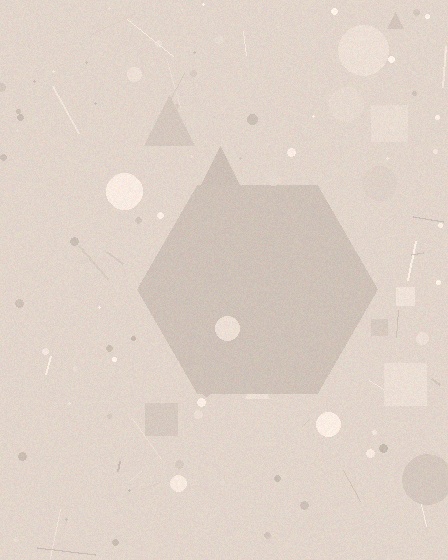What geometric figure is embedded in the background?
A hexagon is embedded in the background.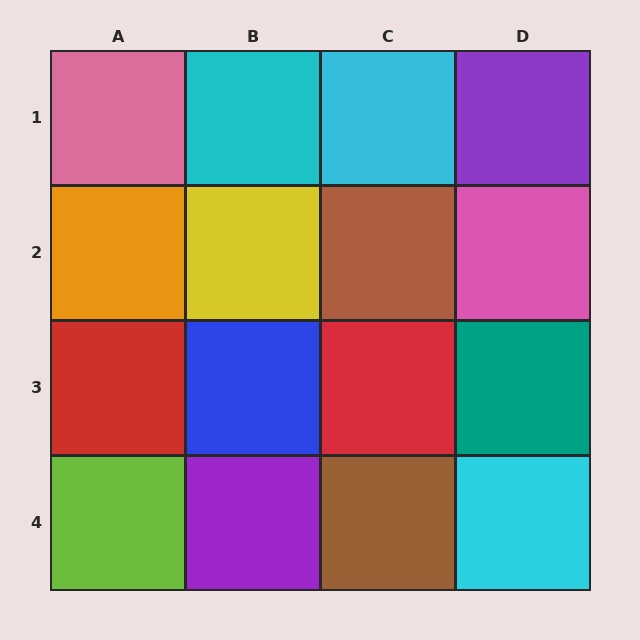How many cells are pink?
2 cells are pink.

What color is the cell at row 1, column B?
Cyan.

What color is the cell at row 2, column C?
Brown.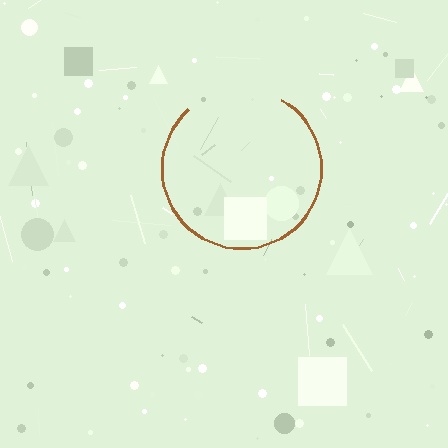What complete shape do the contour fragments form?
The contour fragments form a circle.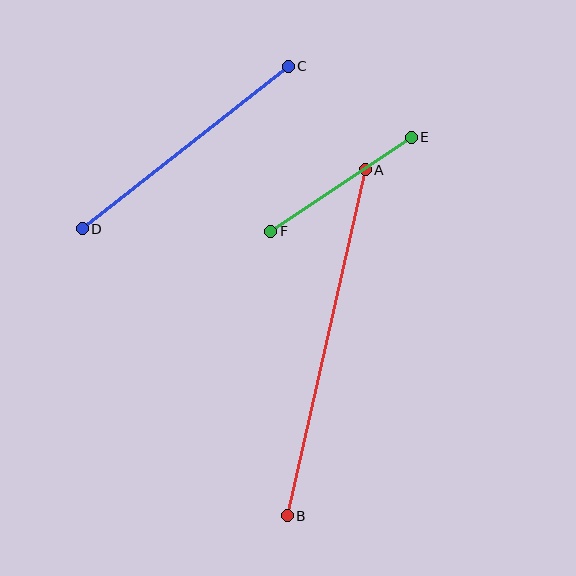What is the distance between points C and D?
The distance is approximately 262 pixels.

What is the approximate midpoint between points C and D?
The midpoint is at approximately (185, 148) pixels.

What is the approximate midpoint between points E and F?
The midpoint is at approximately (341, 184) pixels.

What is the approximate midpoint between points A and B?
The midpoint is at approximately (326, 343) pixels.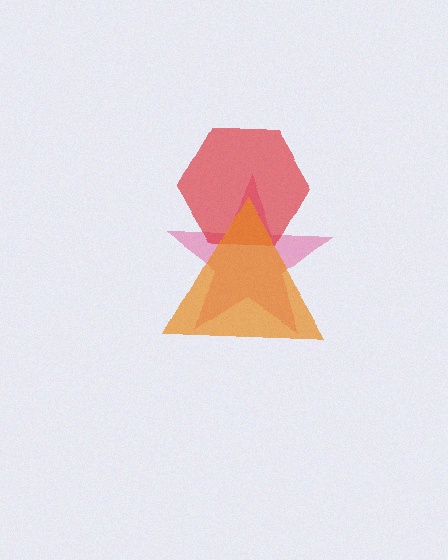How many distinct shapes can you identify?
There are 3 distinct shapes: a pink star, a red hexagon, an orange triangle.